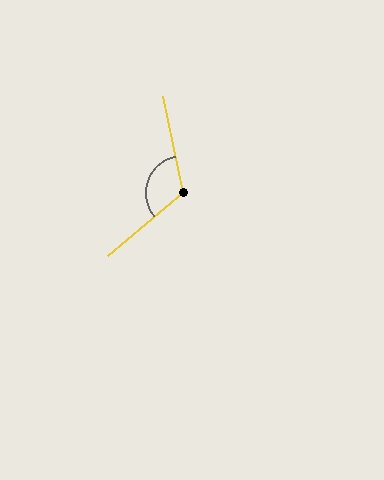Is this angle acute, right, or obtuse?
It is obtuse.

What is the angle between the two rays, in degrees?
Approximately 119 degrees.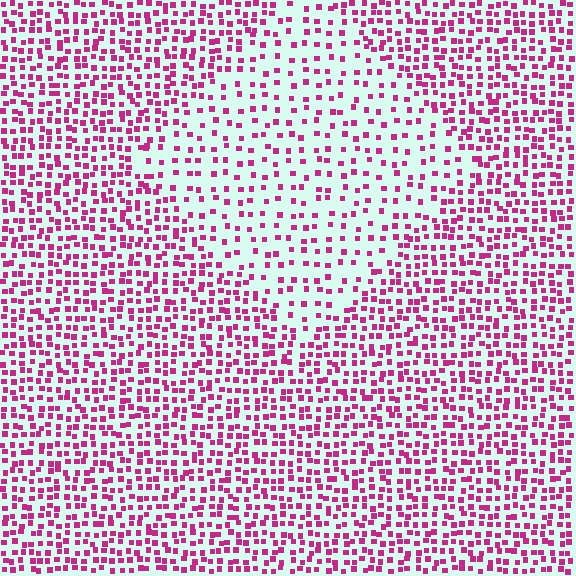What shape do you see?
I see a diamond.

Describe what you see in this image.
The image contains small magenta elements arranged at two different densities. A diamond-shaped region is visible where the elements are less densely packed than the surrounding area.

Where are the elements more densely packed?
The elements are more densely packed outside the diamond boundary.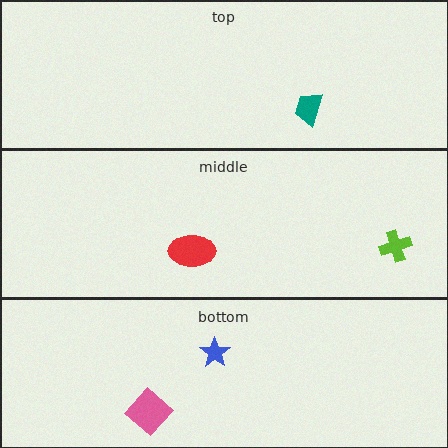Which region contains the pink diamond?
The bottom region.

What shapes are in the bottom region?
The blue star, the pink diamond.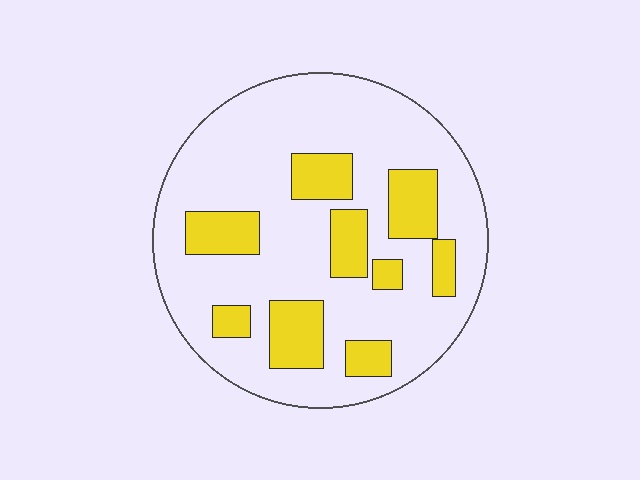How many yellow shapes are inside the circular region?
9.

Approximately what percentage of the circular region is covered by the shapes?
Approximately 25%.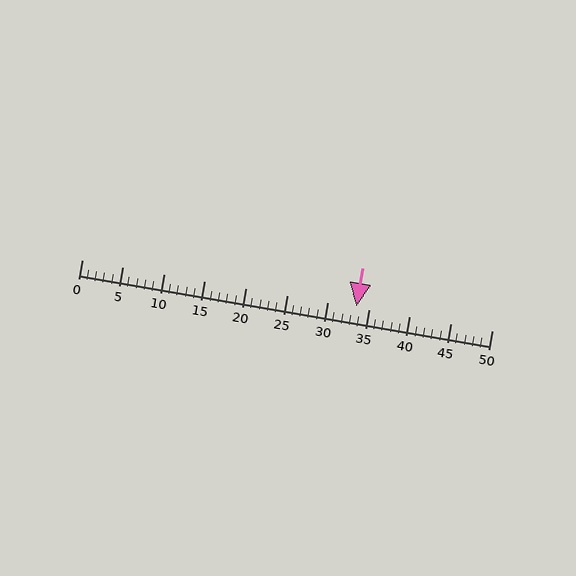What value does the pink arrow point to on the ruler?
The pink arrow points to approximately 34.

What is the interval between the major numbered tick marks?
The major tick marks are spaced 5 units apart.